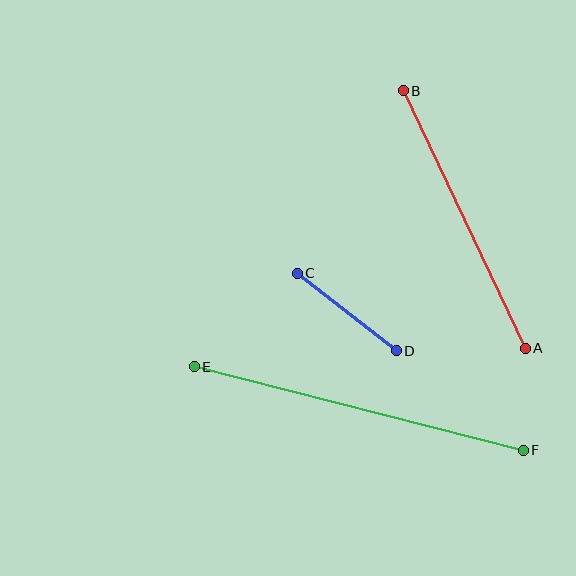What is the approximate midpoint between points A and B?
The midpoint is at approximately (464, 219) pixels.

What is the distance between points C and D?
The distance is approximately 126 pixels.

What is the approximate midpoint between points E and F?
The midpoint is at approximately (359, 409) pixels.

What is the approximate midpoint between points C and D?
The midpoint is at approximately (347, 312) pixels.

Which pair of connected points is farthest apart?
Points E and F are farthest apart.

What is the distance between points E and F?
The distance is approximately 339 pixels.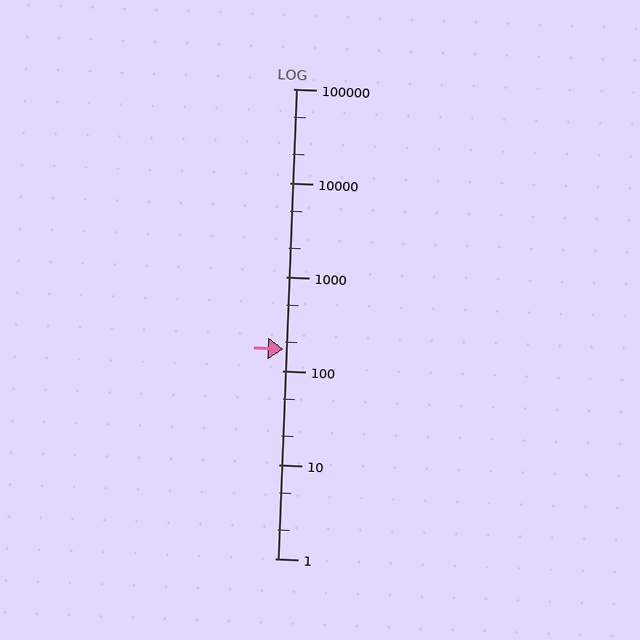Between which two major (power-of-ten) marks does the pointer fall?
The pointer is between 100 and 1000.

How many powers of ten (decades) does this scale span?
The scale spans 5 decades, from 1 to 100000.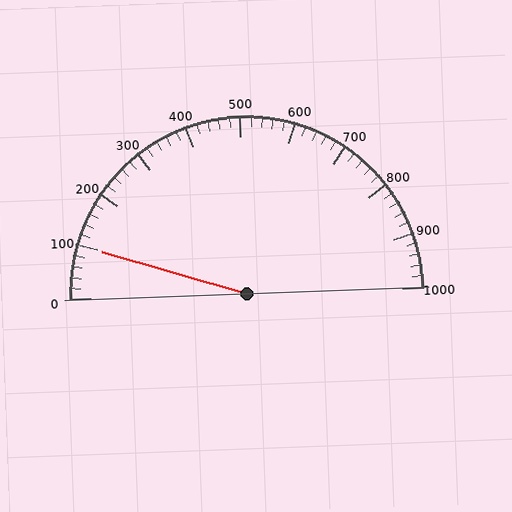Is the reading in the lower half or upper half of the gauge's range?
The reading is in the lower half of the range (0 to 1000).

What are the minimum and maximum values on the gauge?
The gauge ranges from 0 to 1000.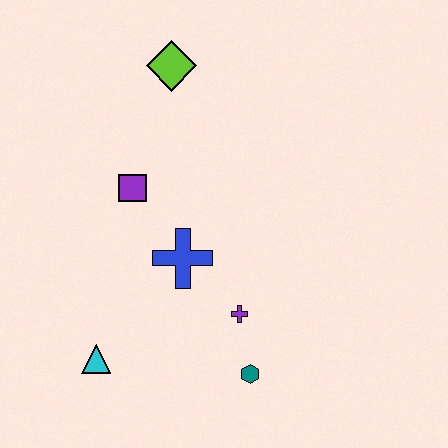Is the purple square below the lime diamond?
Yes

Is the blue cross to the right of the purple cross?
No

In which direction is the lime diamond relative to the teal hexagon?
The lime diamond is above the teal hexagon.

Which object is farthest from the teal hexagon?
The lime diamond is farthest from the teal hexagon.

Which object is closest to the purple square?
The blue cross is closest to the purple square.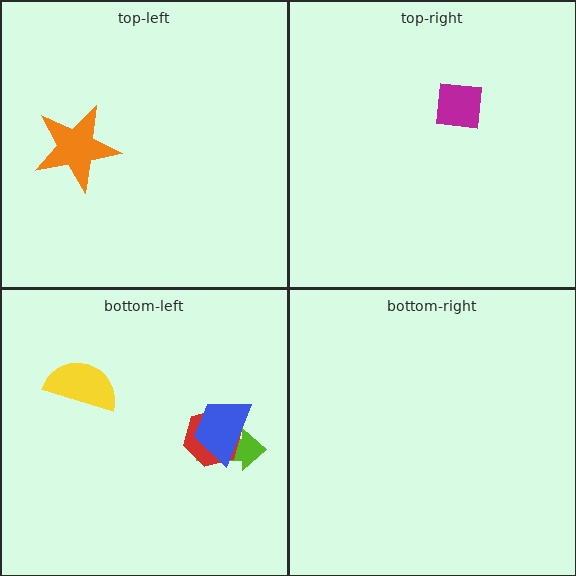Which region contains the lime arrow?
The bottom-left region.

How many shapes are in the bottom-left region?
4.